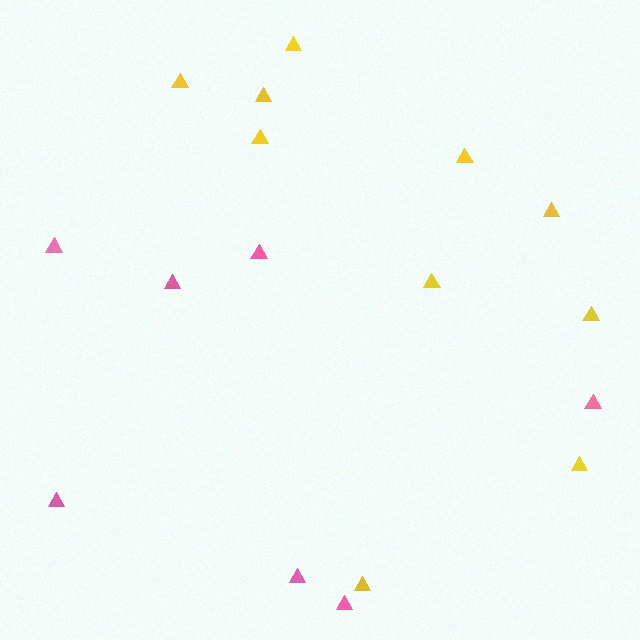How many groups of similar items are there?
There are 2 groups: one group of pink triangles (7) and one group of yellow triangles (10).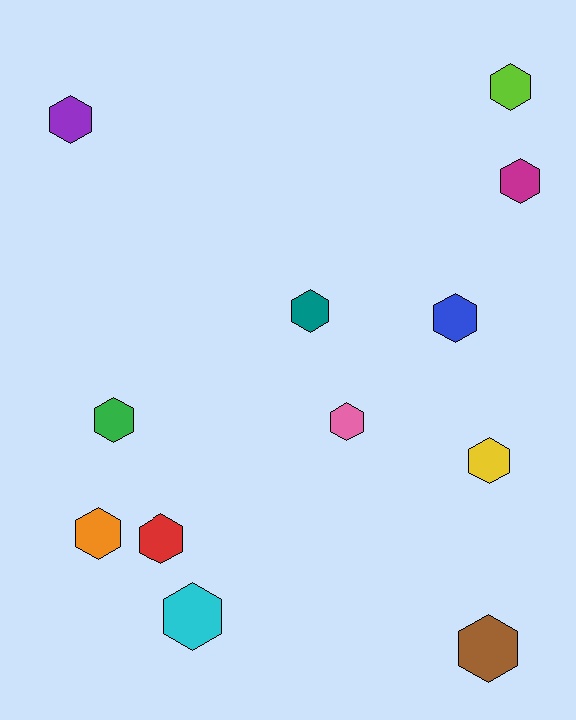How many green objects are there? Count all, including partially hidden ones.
There is 1 green object.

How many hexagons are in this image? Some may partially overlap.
There are 12 hexagons.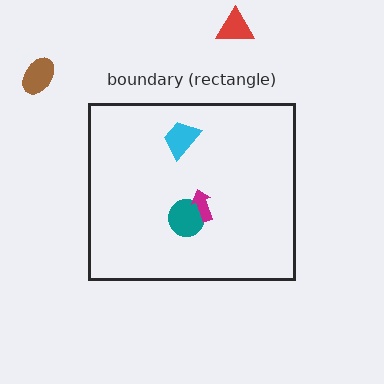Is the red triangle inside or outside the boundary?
Outside.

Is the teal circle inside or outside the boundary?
Inside.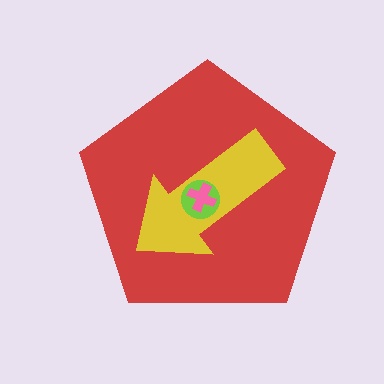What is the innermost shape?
The pink cross.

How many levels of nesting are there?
4.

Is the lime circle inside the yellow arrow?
Yes.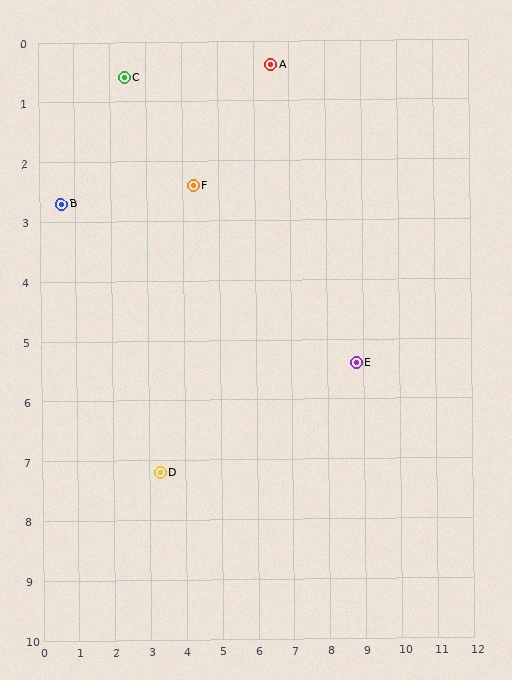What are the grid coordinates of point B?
Point B is at approximately (0.6, 2.7).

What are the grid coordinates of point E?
Point E is at approximately (8.8, 5.4).